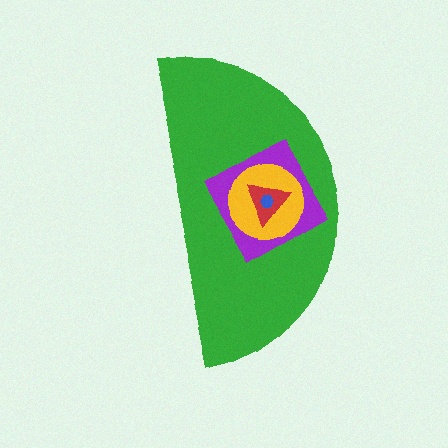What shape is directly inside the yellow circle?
The red triangle.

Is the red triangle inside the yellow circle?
Yes.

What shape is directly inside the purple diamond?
The yellow circle.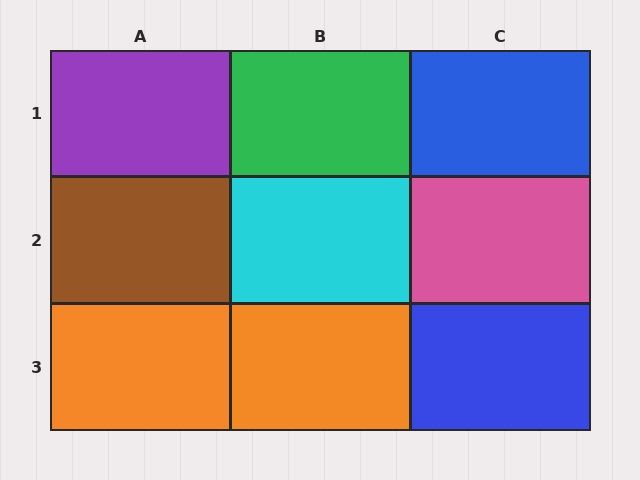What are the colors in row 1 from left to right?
Purple, green, blue.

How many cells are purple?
1 cell is purple.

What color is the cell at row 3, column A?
Orange.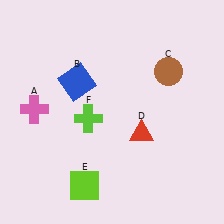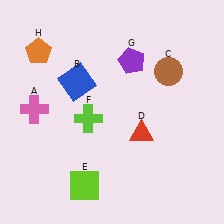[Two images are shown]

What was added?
A purple pentagon (G), an orange pentagon (H) were added in Image 2.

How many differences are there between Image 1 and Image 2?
There are 2 differences between the two images.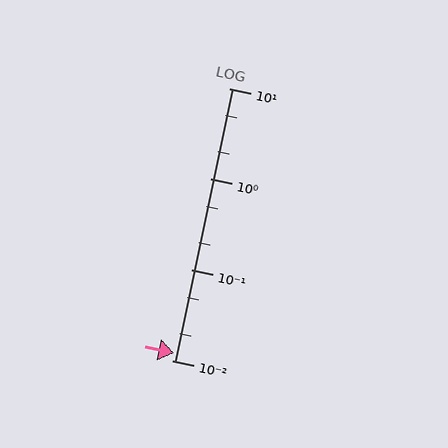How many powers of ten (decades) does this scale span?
The scale spans 3 decades, from 0.01 to 10.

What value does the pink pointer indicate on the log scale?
The pointer indicates approximately 0.012.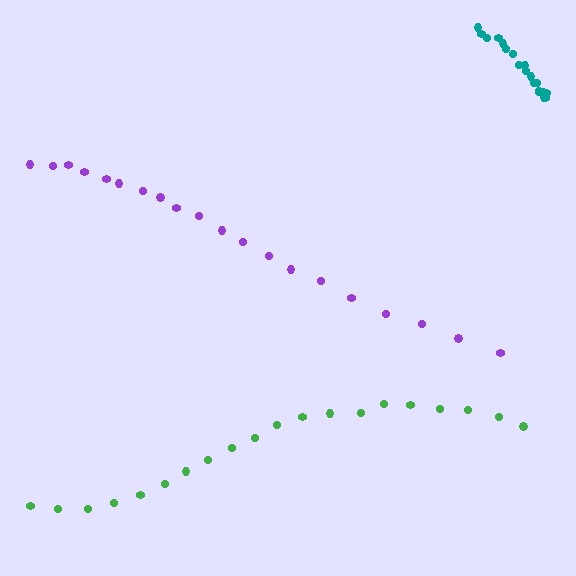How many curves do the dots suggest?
There are 3 distinct paths.